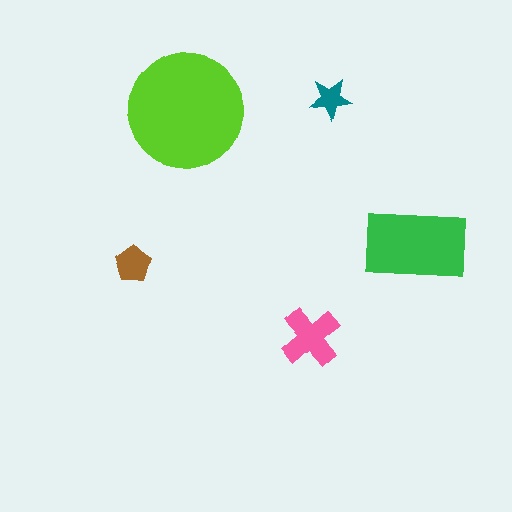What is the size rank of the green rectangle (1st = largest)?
2nd.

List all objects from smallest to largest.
The teal star, the brown pentagon, the pink cross, the green rectangle, the lime circle.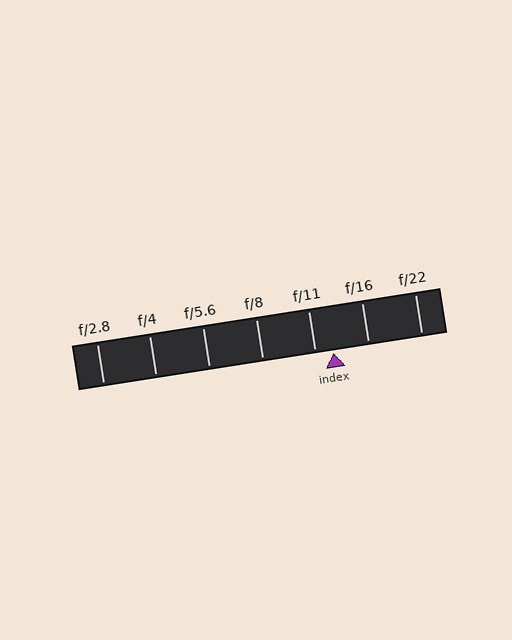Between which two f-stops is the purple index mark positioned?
The index mark is between f/11 and f/16.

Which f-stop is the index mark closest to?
The index mark is closest to f/11.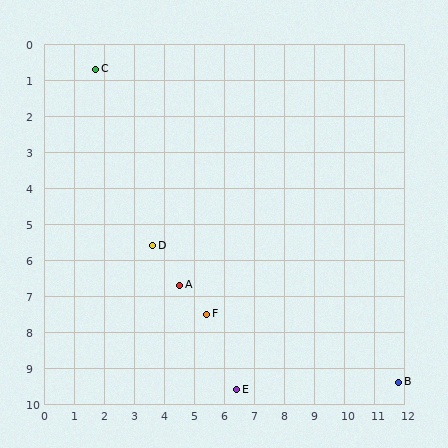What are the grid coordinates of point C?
Point C is at approximately (1.7, 0.7).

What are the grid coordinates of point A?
Point A is at approximately (4.5, 6.7).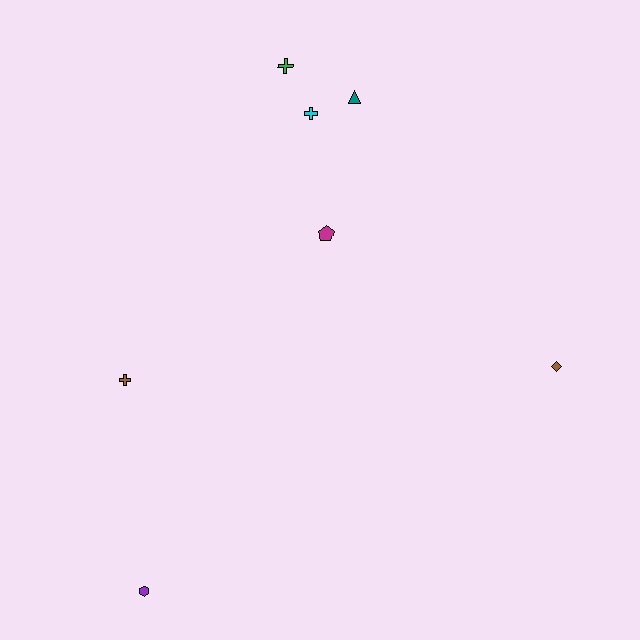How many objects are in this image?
There are 7 objects.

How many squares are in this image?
There are no squares.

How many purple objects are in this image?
There is 1 purple object.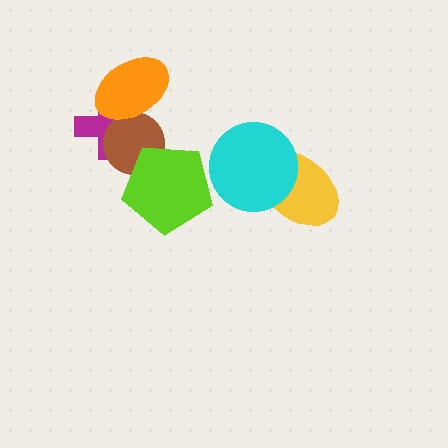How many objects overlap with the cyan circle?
1 object overlaps with the cyan circle.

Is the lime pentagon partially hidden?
No, no other shape covers it.